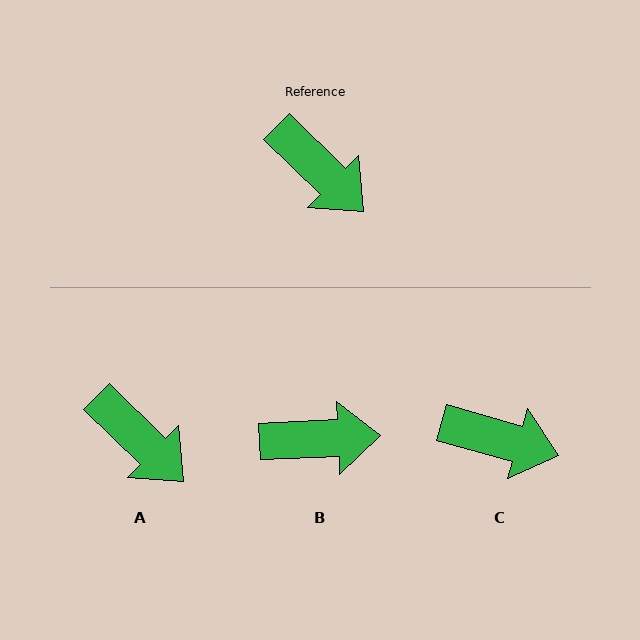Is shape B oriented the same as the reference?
No, it is off by about 47 degrees.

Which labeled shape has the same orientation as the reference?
A.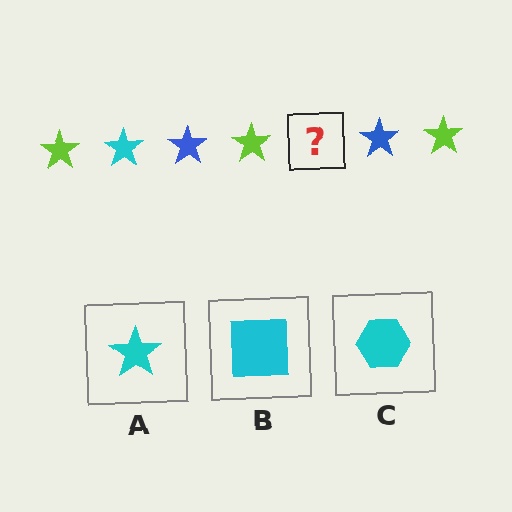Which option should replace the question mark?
Option A.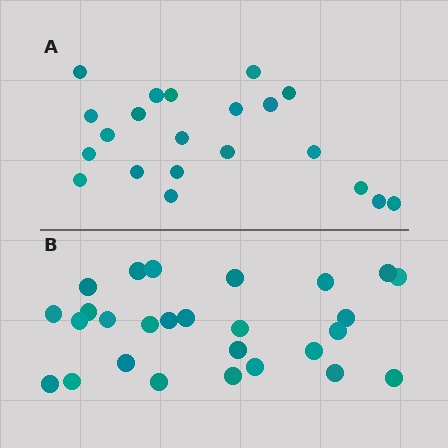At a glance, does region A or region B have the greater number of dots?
Region B (the bottom region) has more dots.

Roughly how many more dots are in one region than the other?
Region B has about 6 more dots than region A.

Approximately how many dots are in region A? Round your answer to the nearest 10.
About 20 dots. (The exact count is 21, which rounds to 20.)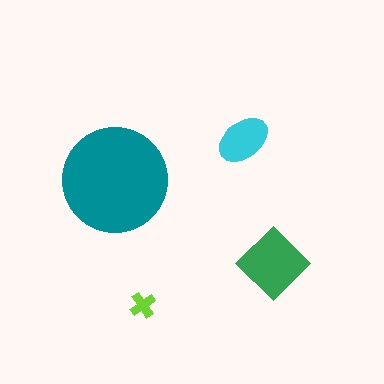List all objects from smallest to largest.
The lime cross, the cyan ellipse, the green diamond, the teal circle.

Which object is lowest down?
The lime cross is bottommost.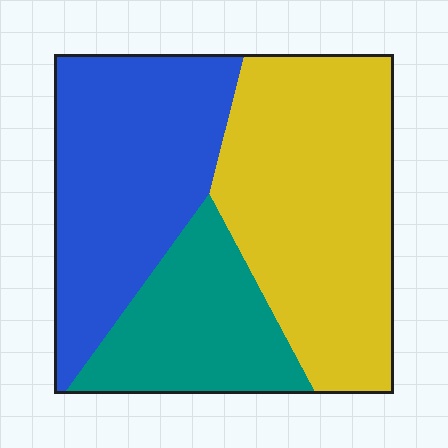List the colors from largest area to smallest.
From largest to smallest: yellow, blue, teal.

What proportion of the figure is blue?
Blue covers around 35% of the figure.